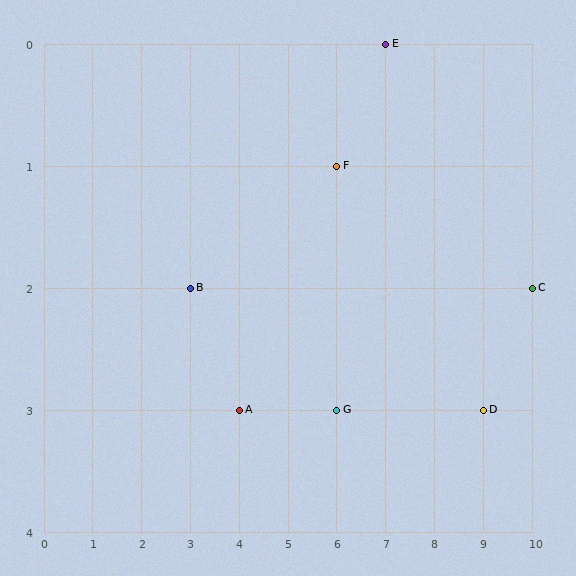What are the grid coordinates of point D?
Point D is at grid coordinates (9, 3).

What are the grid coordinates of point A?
Point A is at grid coordinates (4, 3).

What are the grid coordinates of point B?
Point B is at grid coordinates (3, 2).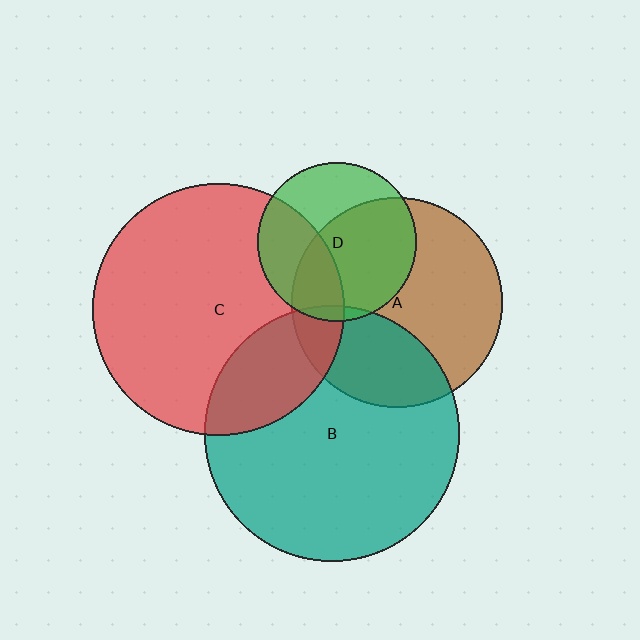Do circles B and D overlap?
Yes.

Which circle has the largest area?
Circle B (teal).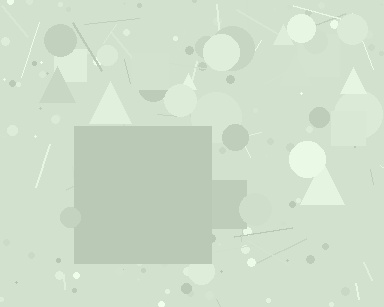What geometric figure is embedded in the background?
A square is embedded in the background.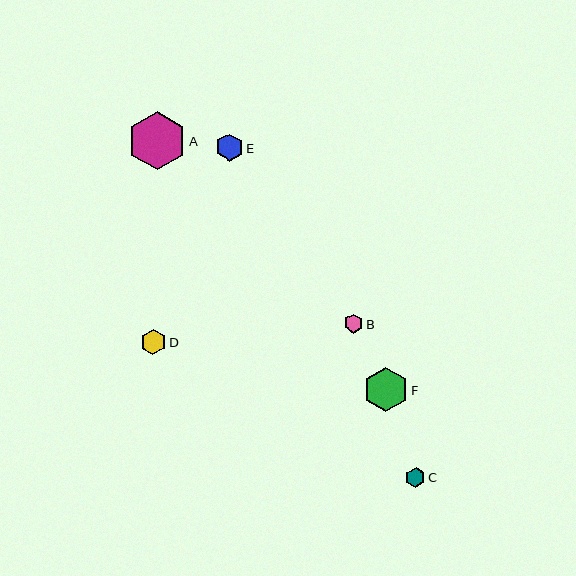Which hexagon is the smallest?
Hexagon B is the smallest with a size of approximately 19 pixels.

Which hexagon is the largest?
Hexagon A is the largest with a size of approximately 58 pixels.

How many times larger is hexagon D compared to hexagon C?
Hexagon D is approximately 1.2 times the size of hexagon C.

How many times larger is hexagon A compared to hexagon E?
Hexagon A is approximately 2.1 times the size of hexagon E.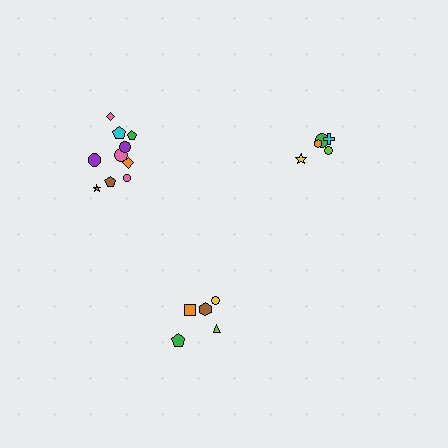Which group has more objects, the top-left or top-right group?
The top-left group.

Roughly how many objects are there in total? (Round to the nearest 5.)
Roughly 20 objects in total.